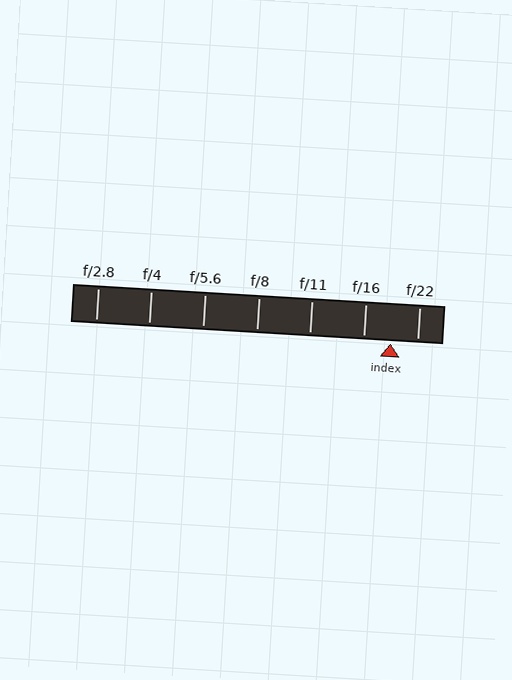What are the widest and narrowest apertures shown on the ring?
The widest aperture shown is f/2.8 and the narrowest is f/22.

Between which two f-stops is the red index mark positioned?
The index mark is between f/16 and f/22.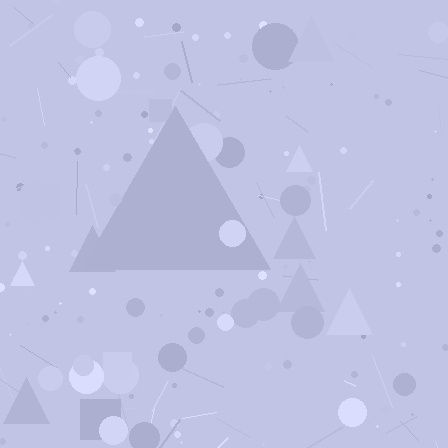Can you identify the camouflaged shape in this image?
The camouflaged shape is a triangle.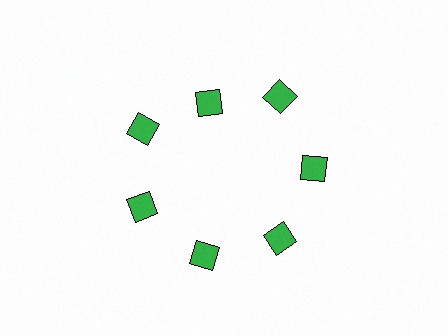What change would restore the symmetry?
The symmetry would be restored by moving it outward, back onto the ring so that all 7 diamonds sit at equal angles and equal distance from the center.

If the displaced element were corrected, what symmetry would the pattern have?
It would have 7-fold rotational symmetry — the pattern would map onto itself every 51 degrees.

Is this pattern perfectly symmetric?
No. The 7 green diamonds are arranged in a ring, but one element near the 12 o'clock position is pulled inward toward the center, breaking the 7-fold rotational symmetry.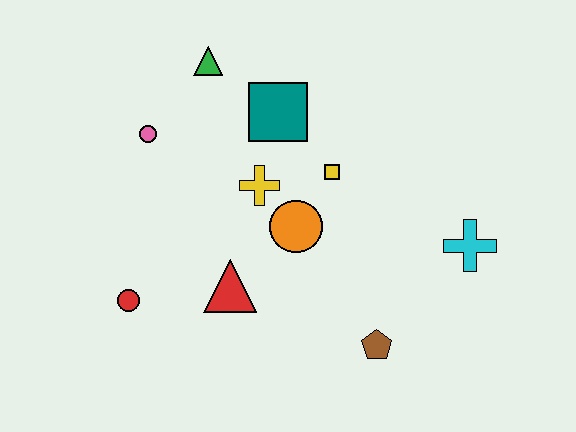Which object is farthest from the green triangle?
The brown pentagon is farthest from the green triangle.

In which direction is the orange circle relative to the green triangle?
The orange circle is below the green triangle.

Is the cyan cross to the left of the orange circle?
No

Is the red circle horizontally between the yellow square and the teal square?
No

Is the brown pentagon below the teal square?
Yes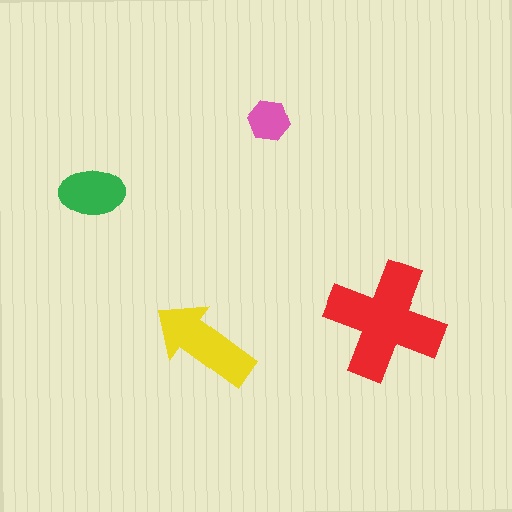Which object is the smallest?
The pink hexagon.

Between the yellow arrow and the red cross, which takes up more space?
The red cross.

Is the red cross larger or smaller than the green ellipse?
Larger.